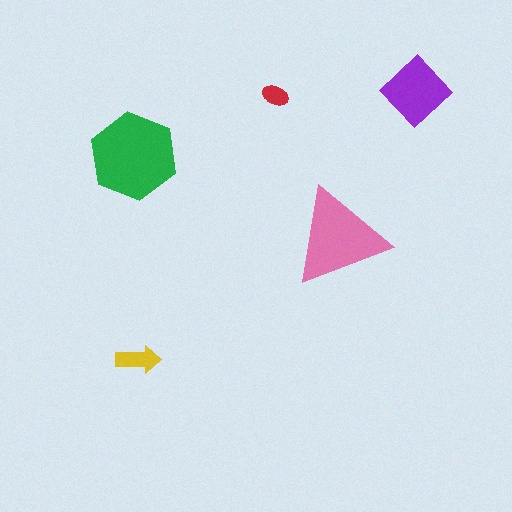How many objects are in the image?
There are 5 objects in the image.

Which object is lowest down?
The yellow arrow is bottommost.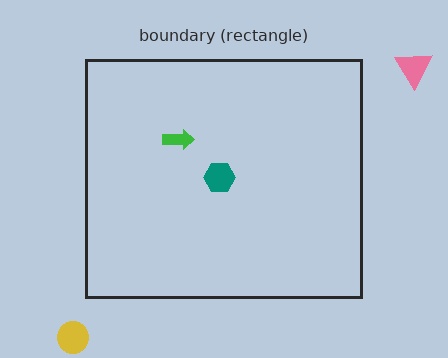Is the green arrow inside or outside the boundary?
Inside.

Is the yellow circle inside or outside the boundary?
Outside.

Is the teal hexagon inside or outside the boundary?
Inside.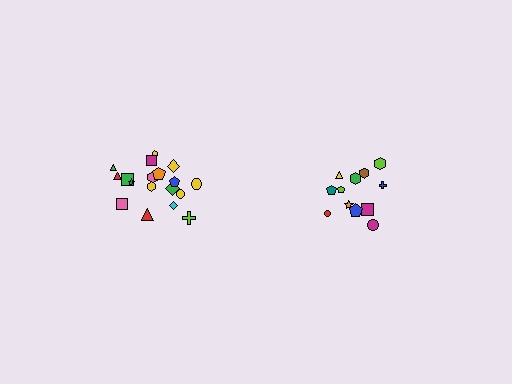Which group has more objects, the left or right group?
The left group.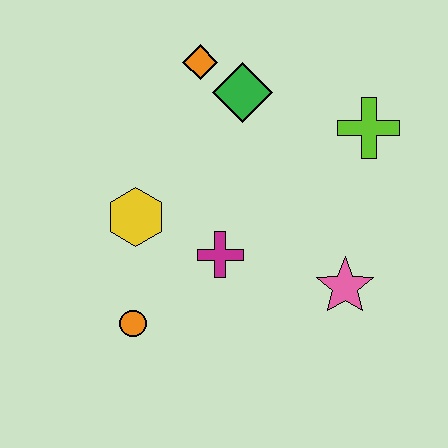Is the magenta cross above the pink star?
Yes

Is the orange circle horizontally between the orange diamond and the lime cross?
No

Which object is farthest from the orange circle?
The lime cross is farthest from the orange circle.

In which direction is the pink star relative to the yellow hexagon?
The pink star is to the right of the yellow hexagon.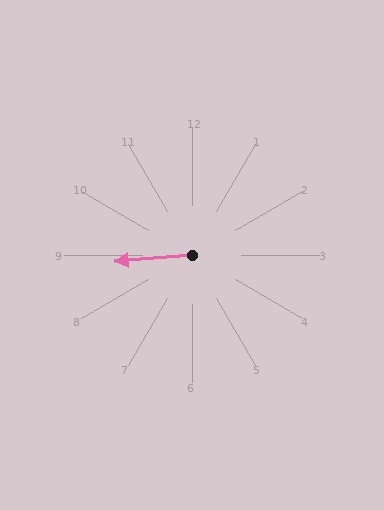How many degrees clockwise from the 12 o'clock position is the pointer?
Approximately 265 degrees.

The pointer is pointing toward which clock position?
Roughly 9 o'clock.